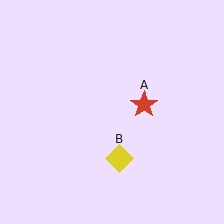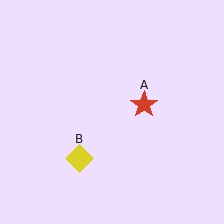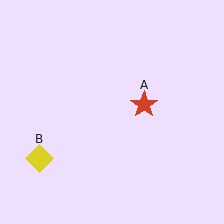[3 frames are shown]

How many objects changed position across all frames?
1 object changed position: yellow diamond (object B).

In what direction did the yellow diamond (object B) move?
The yellow diamond (object B) moved left.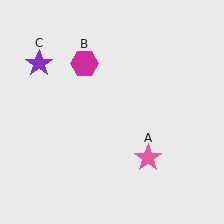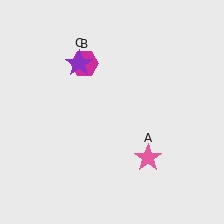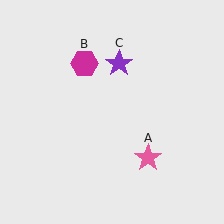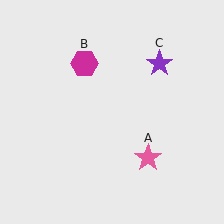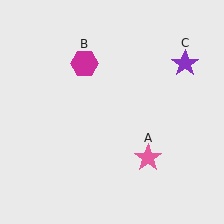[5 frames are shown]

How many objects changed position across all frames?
1 object changed position: purple star (object C).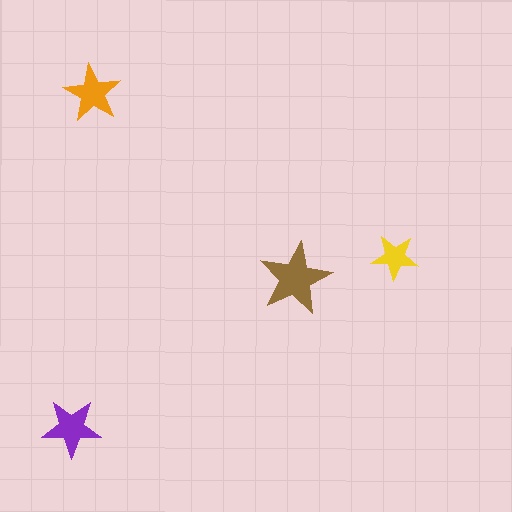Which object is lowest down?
The purple star is bottommost.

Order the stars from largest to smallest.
the brown one, the purple one, the orange one, the yellow one.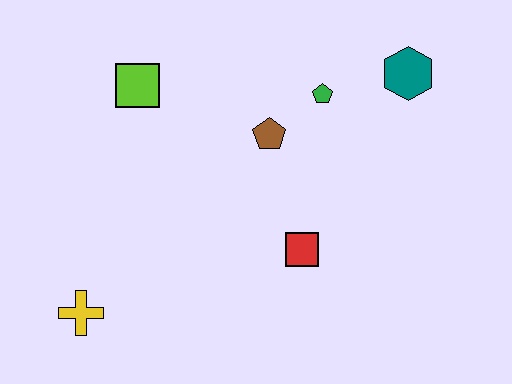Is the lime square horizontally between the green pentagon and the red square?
No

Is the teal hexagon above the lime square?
Yes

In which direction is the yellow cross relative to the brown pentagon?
The yellow cross is to the left of the brown pentagon.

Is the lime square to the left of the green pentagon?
Yes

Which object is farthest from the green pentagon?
The yellow cross is farthest from the green pentagon.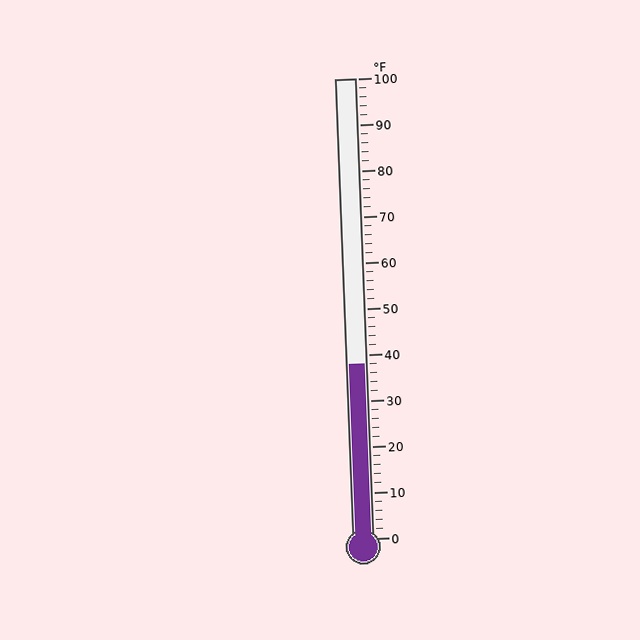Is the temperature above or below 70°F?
The temperature is below 70°F.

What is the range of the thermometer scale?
The thermometer scale ranges from 0°F to 100°F.